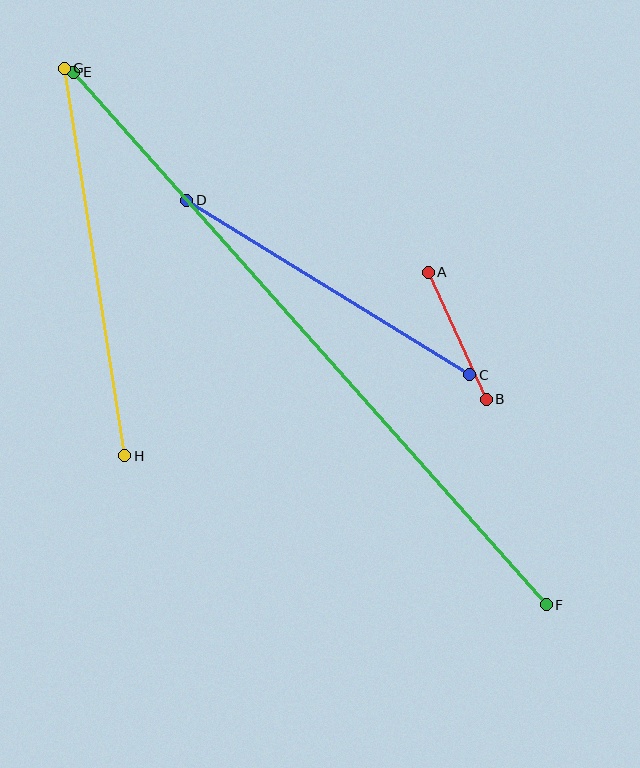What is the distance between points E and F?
The distance is approximately 712 pixels.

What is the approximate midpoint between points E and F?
The midpoint is at approximately (310, 339) pixels.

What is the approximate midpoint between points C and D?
The midpoint is at approximately (328, 288) pixels.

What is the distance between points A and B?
The distance is approximately 140 pixels.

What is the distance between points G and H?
The distance is approximately 392 pixels.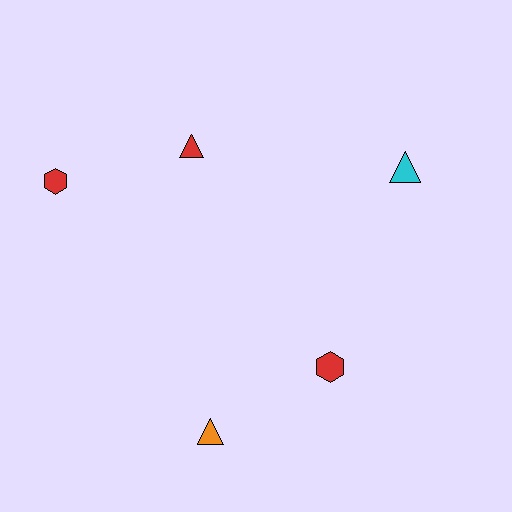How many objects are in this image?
There are 5 objects.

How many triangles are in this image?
There are 3 triangles.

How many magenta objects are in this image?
There are no magenta objects.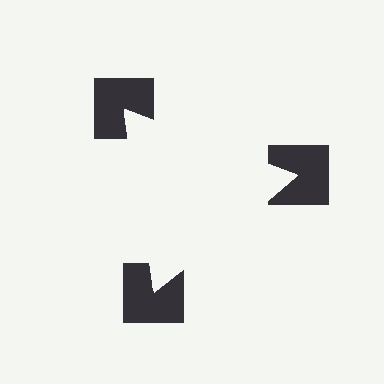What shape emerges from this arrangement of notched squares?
An illusory triangle — its edges are inferred from the aligned wedge cuts in the notched squares, not physically drawn.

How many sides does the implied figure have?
3 sides.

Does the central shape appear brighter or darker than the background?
It typically appears slightly brighter than the background, even though no actual brightness change is drawn.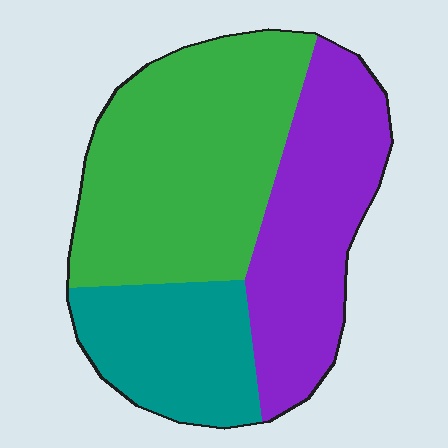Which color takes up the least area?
Teal, at roughly 20%.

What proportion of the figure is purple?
Purple takes up between a sixth and a third of the figure.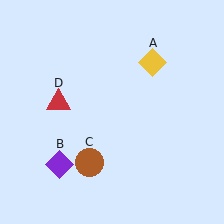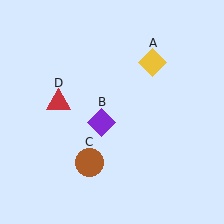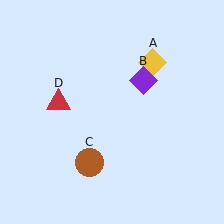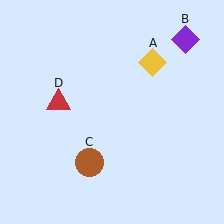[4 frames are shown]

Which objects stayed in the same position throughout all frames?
Yellow diamond (object A) and brown circle (object C) and red triangle (object D) remained stationary.